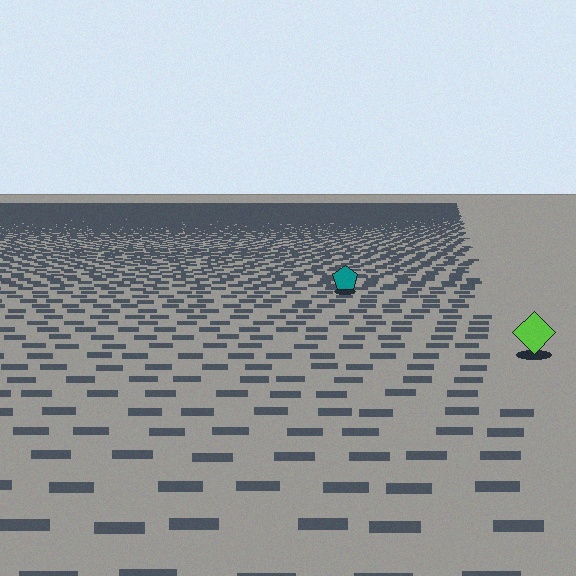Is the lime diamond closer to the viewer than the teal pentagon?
Yes. The lime diamond is closer — you can tell from the texture gradient: the ground texture is coarser near it.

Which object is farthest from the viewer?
The teal pentagon is farthest from the viewer. It appears smaller and the ground texture around it is denser.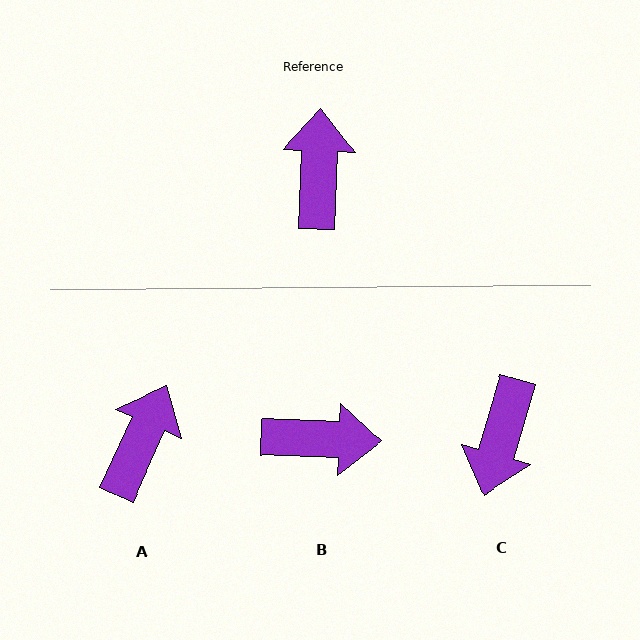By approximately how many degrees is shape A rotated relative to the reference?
Approximately 22 degrees clockwise.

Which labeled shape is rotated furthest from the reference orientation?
C, about 166 degrees away.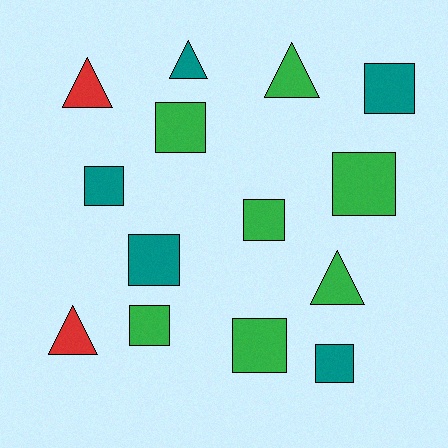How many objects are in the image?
There are 14 objects.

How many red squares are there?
There are no red squares.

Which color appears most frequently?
Green, with 7 objects.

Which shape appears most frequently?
Square, with 9 objects.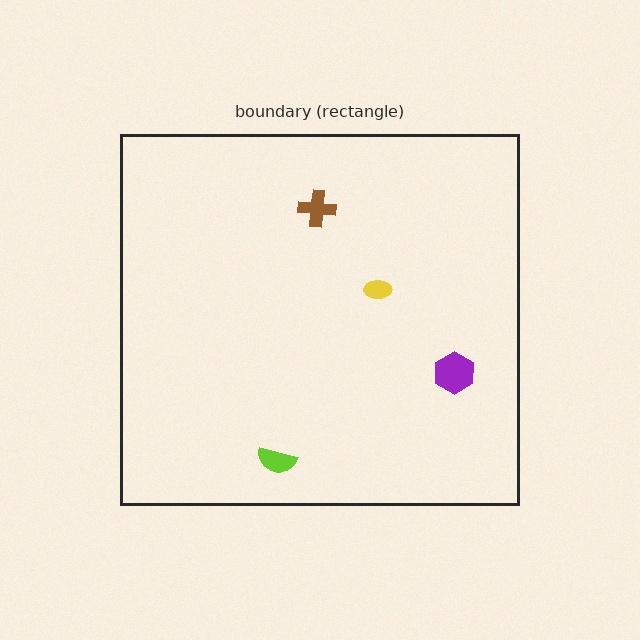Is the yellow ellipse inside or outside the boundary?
Inside.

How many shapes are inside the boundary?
4 inside, 0 outside.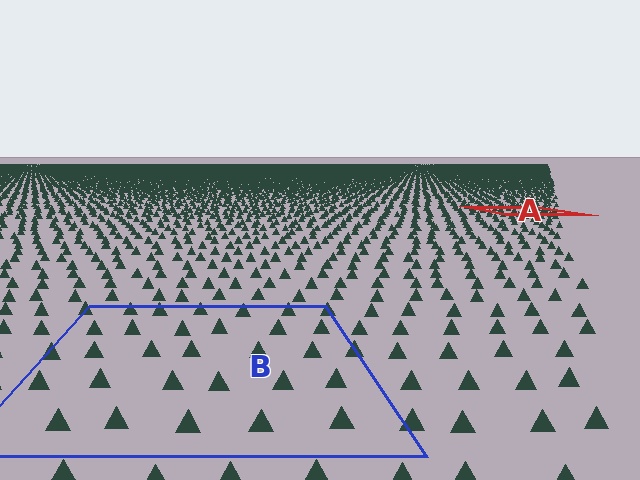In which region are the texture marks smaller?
The texture marks are smaller in region A, because it is farther away.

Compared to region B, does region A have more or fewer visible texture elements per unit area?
Region A has more texture elements per unit area — they are packed more densely because it is farther away.